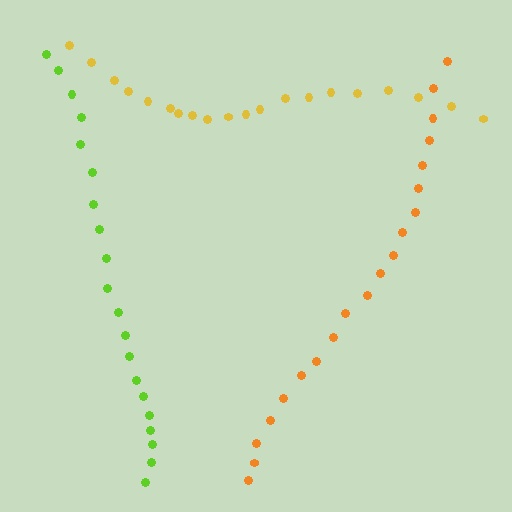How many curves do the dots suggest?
There are 3 distinct paths.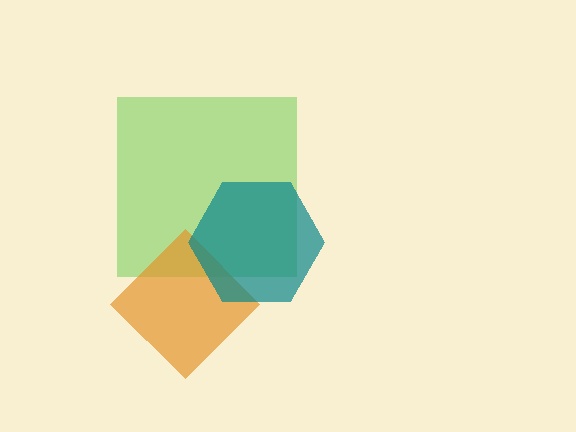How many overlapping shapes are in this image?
There are 3 overlapping shapes in the image.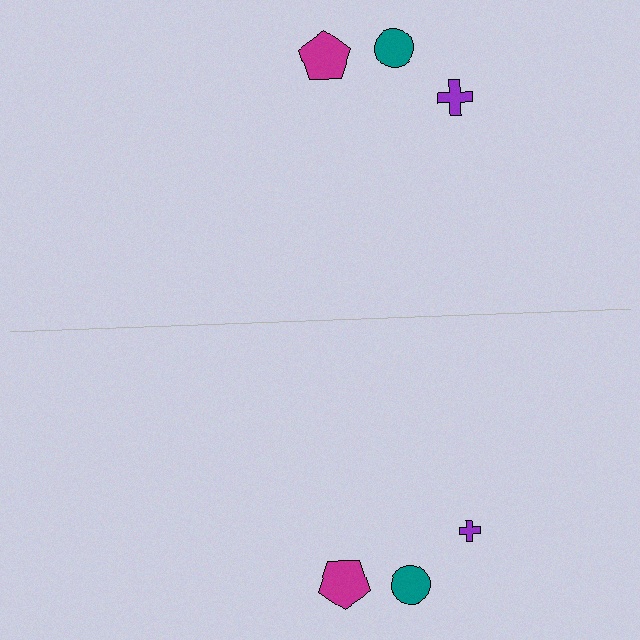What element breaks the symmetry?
The purple cross on the bottom side has a different size than its mirror counterpart.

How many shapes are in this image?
There are 6 shapes in this image.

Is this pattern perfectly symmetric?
No, the pattern is not perfectly symmetric. The purple cross on the bottom side has a different size than its mirror counterpart.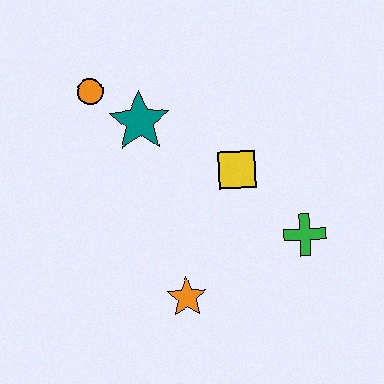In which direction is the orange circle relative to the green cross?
The orange circle is to the left of the green cross.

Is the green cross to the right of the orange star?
Yes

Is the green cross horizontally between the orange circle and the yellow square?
No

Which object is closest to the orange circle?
The teal star is closest to the orange circle.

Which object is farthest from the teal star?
The green cross is farthest from the teal star.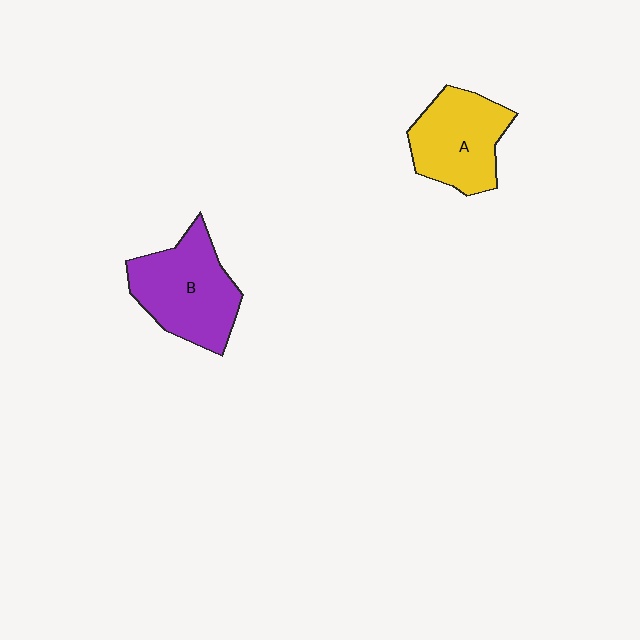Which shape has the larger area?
Shape B (purple).